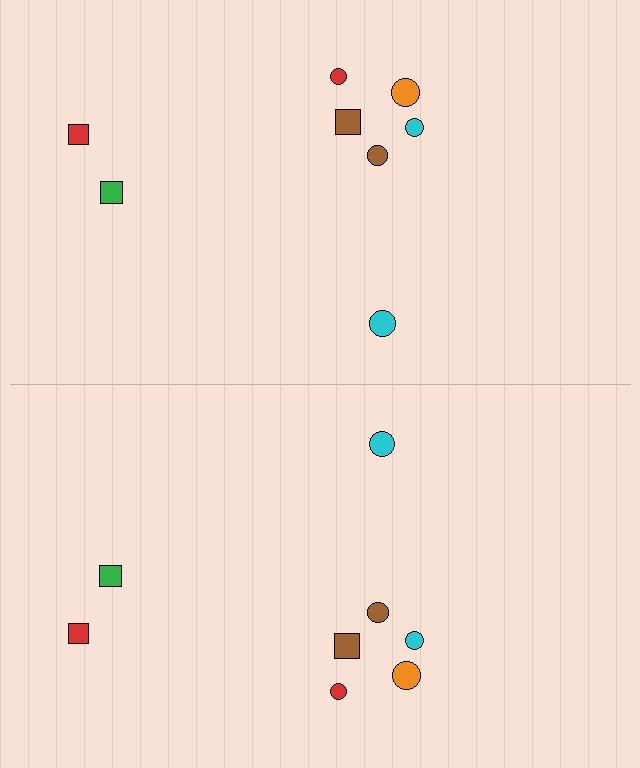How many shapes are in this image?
There are 16 shapes in this image.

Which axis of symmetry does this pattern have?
The pattern has a horizontal axis of symmetry running through the center of the image.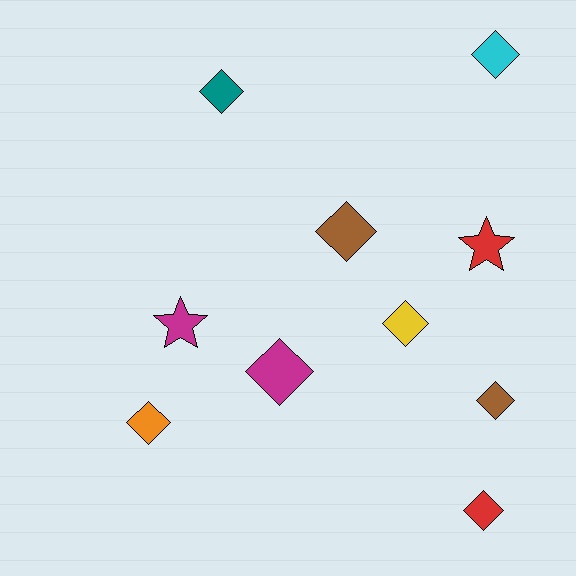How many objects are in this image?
There are 10 objects.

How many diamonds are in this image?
There are 8 diamonds.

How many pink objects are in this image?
There are no pink objects.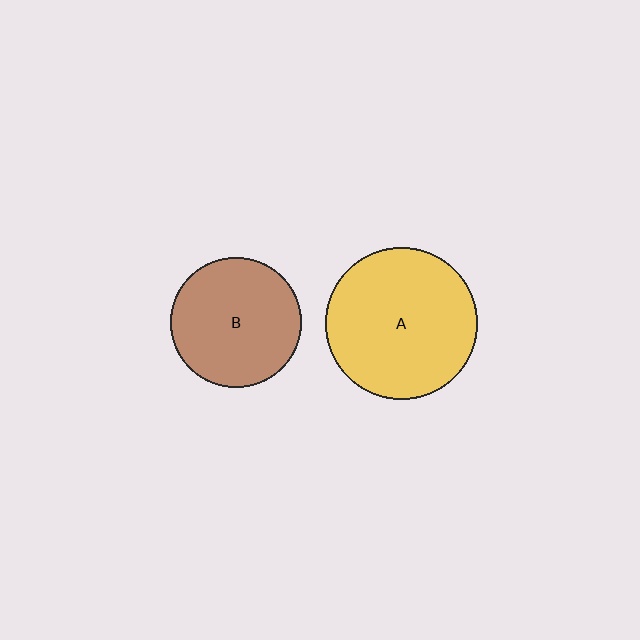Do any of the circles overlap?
No, none of the circles overlap.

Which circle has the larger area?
Circle A (yellow).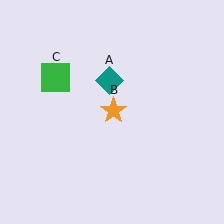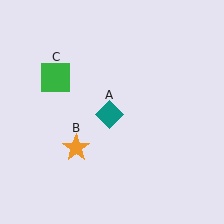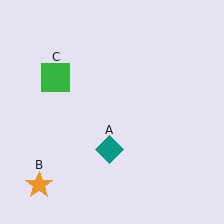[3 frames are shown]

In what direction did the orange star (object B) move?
The orange star (object B) moved down and to the left.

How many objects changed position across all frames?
2 objects changed position: teal diamond (object A), orange star (object B).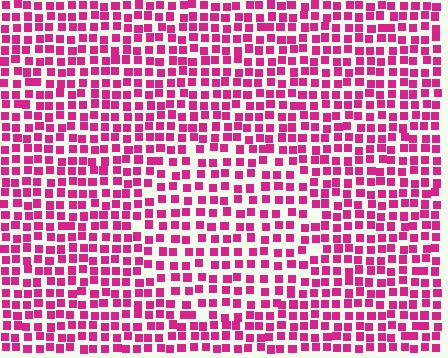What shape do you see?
I see a circle.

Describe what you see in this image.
The image contains small magenta elements arranged at two different densities. A circle-shaped region is visible where the elements are less densely packed than the surrounding area.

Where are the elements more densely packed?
The elements are more densely packed outside the circle boundary.